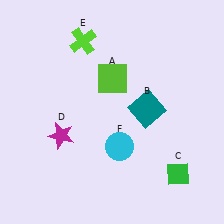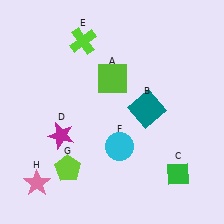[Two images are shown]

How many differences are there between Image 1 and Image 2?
There are 2 differences between the two images.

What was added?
A lime pentagon (G), a pink star (H) were added in Image 2.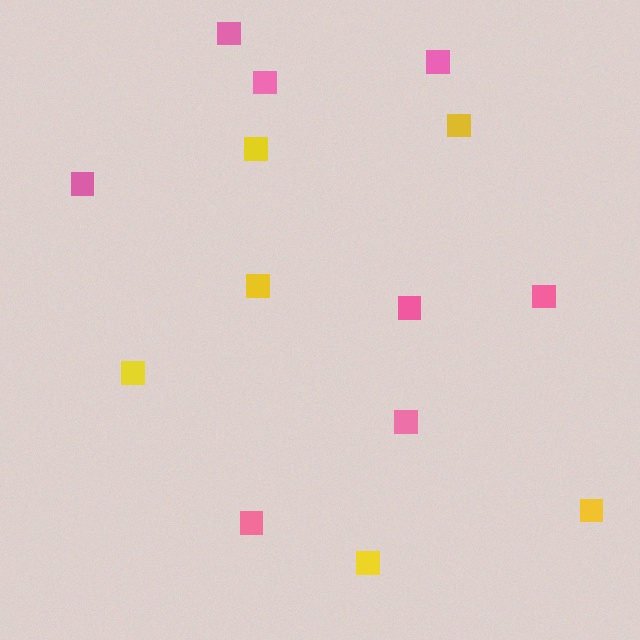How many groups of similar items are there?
There are 2 groups: one group of yellow squares (6) and one group of pink squares (8).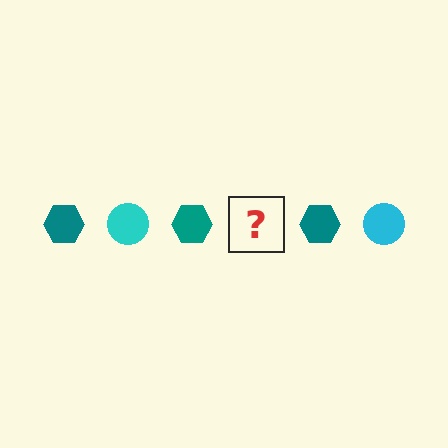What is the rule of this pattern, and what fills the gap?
The rule is that the pattern alternates between teal hexagon and cyan circle. The gap should be filled with a cyan circle.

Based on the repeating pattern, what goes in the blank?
The blank should be a cyan circle.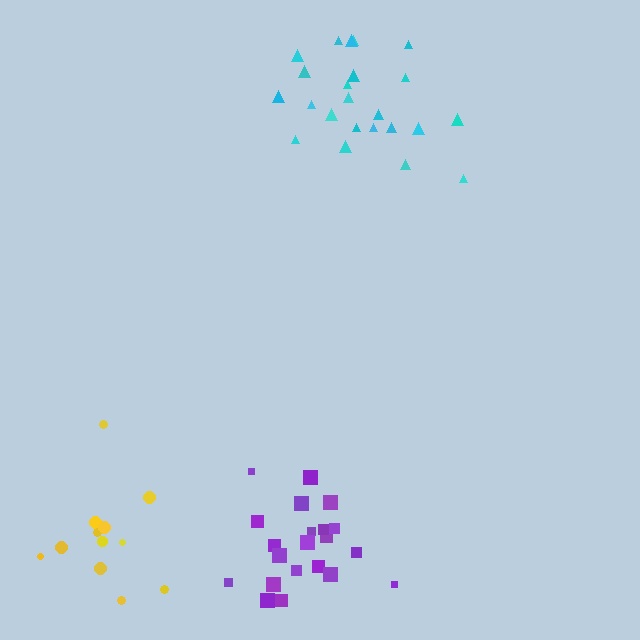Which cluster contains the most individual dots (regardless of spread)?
Cyan (23).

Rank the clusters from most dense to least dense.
purple, cyan, yellow.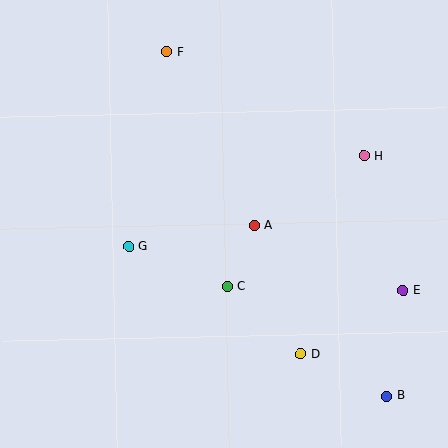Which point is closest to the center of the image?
Point A at (254, 226) is closest to the center.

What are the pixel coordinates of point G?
Point G is at (129, 246).